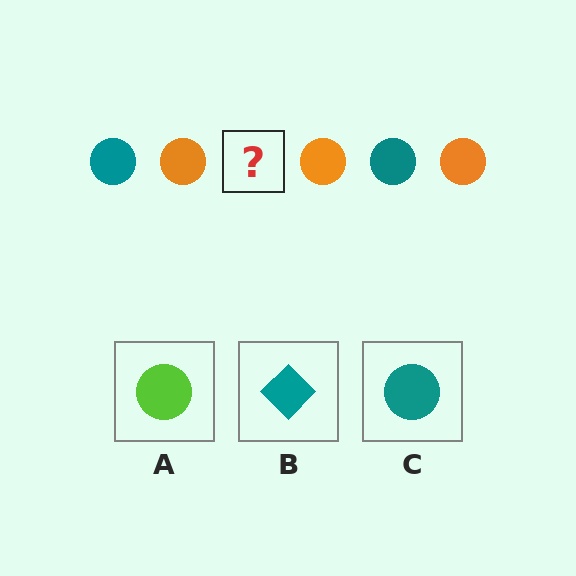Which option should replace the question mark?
Option C.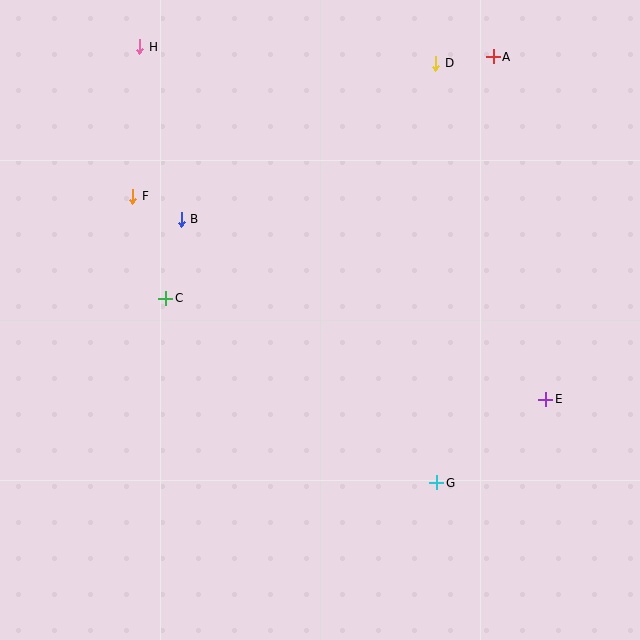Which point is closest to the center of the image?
Point C at (166, 298) is closest to the center.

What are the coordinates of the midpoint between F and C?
The midpoint between F and C is at (149, 247).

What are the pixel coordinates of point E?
Point E is at (546, 399).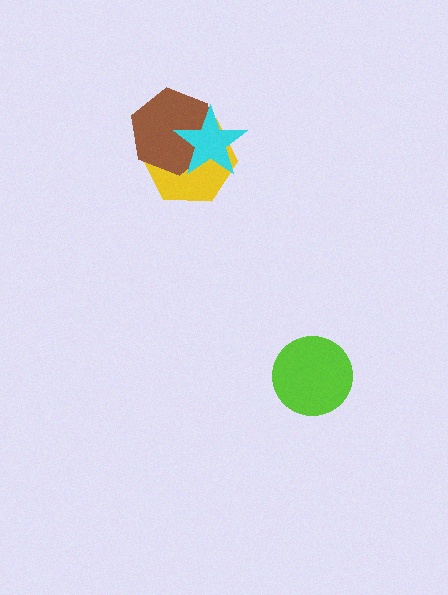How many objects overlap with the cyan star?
2 objects overlap with the cyan star.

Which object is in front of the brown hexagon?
The cyan star is in front of the brown hexagon.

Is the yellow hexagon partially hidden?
Yes, it is partially covered by another shape.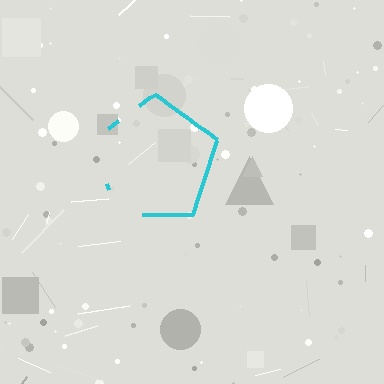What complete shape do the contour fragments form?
The contour fragments form a pentagon.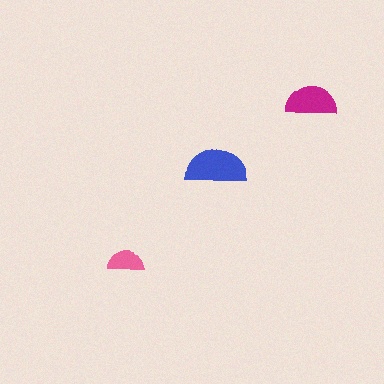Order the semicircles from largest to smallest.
the blue one, the magenta one, the pink one.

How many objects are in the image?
There are 3 objects in the image.